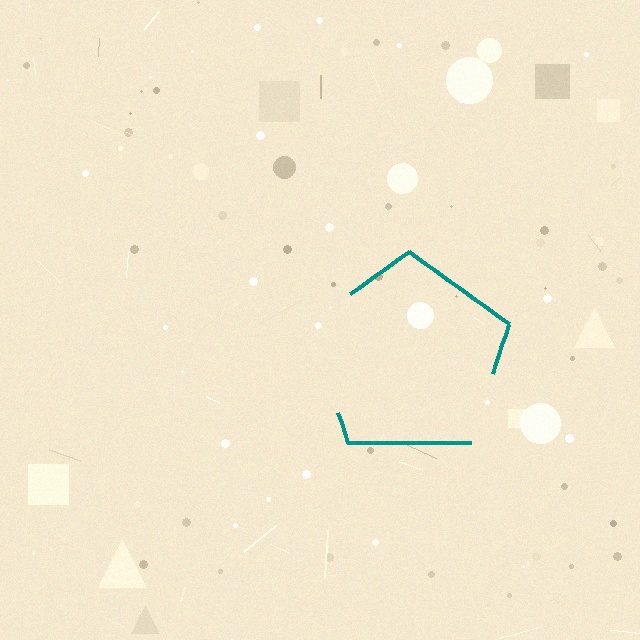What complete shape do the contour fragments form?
The contour fragments form a pentagon.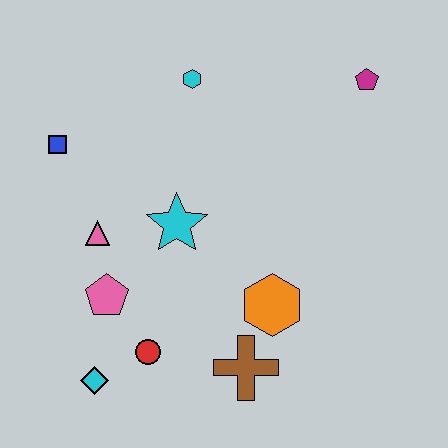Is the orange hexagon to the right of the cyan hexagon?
Yes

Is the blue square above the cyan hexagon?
No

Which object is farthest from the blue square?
The magenta pentagon is farthest from the blue square.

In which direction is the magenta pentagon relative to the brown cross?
The magenta pentagon is above the brown cross.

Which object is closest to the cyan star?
The pink triangle is closest to the cyan star.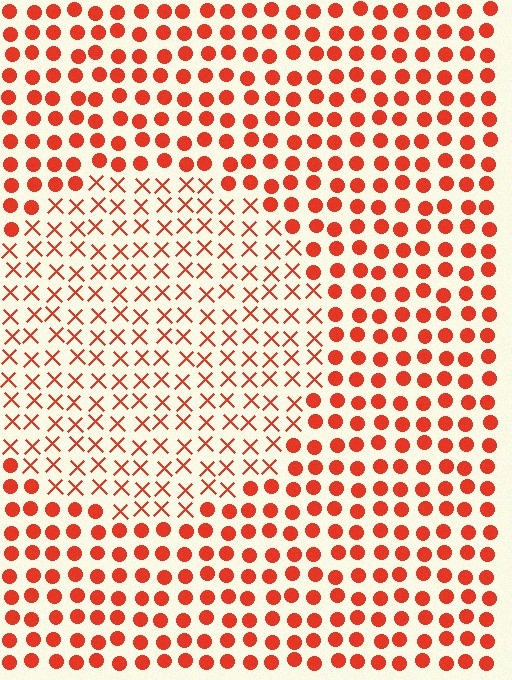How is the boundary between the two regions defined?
The boundary is defined by a change in element shape: X marks inside vs. circles outside. All elements share the same color and spacing.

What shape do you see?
I see a circle.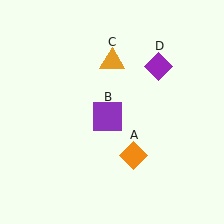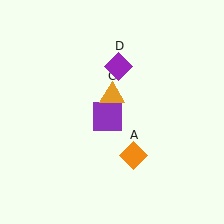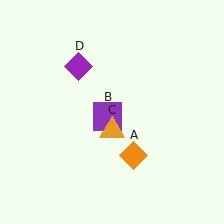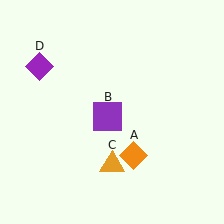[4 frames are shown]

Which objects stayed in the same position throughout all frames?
Orange diamond (object A) and purple square (object B) remained stationary.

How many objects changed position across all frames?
2 objects changed position: orange triangle (object C), purple diamond (object D).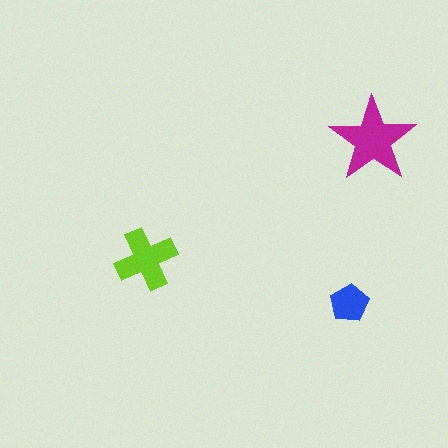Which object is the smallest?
The blue pentagon.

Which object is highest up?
The magenta star is topmost.